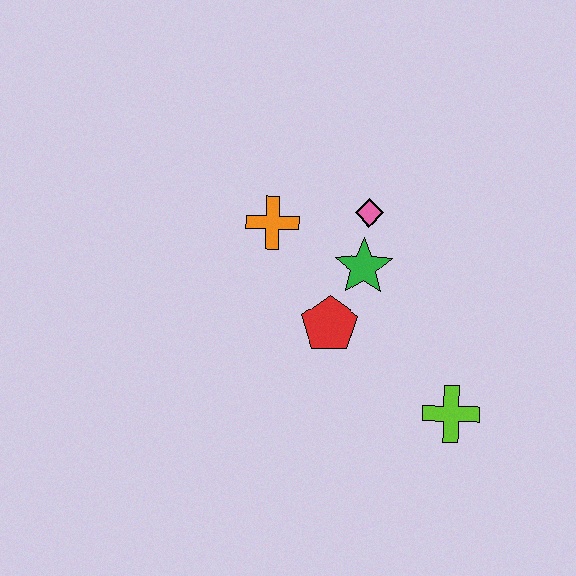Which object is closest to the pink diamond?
The green star is closest to the pink diamond.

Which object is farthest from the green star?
The lime cross is farthest from the green star.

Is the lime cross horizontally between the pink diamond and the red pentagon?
No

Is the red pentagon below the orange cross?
Yes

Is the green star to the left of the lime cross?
Yes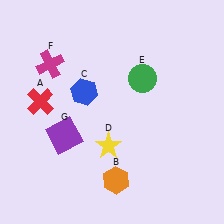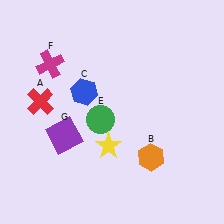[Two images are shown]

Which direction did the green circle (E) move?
The green circle (E) moved left.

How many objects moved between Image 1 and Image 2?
2 objects moved between the two images.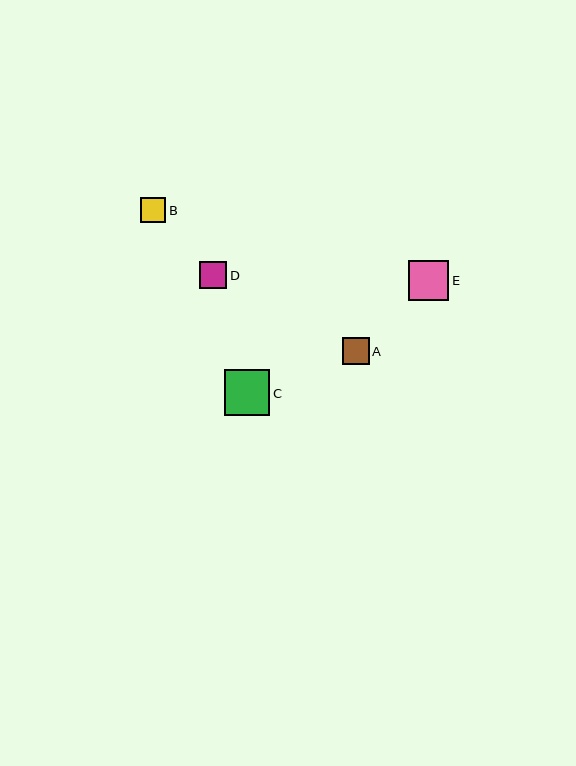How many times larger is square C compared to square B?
Square C is approximately 1.8 times the size of square B.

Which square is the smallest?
Square B is the smallest with a size of approximately 25 pixels.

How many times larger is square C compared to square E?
Square C is approximately 1.1 times the size of square E.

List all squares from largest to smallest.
From largest to smallest: C, E, D, A, B.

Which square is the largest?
Square C is the largest with a size of approximately 45 pixels.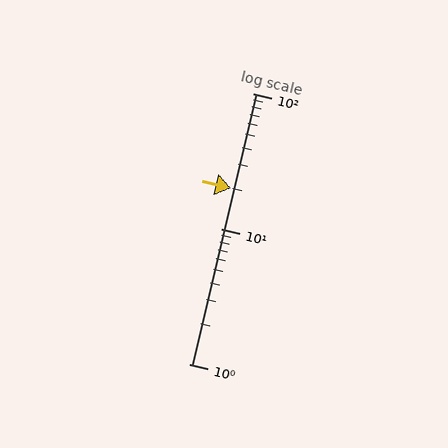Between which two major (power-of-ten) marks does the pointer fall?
The pointer is between 10 and 100.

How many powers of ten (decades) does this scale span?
The scale spans 2 decades, from 1 to 100.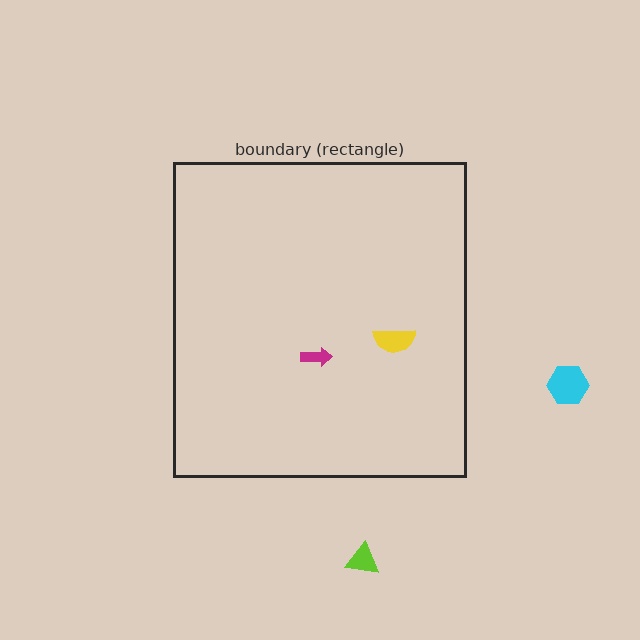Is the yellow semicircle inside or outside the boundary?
Inside.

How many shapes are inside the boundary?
2 inside, 2 outside.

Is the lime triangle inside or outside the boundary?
Outside.